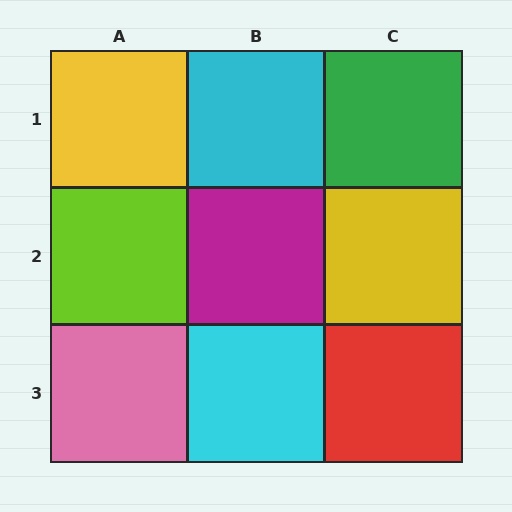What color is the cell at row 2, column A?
Lime.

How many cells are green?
1 cell is green.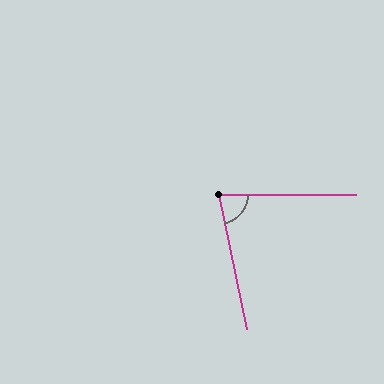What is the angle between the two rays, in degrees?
Approximately 78 degrees.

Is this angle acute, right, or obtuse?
It is acute.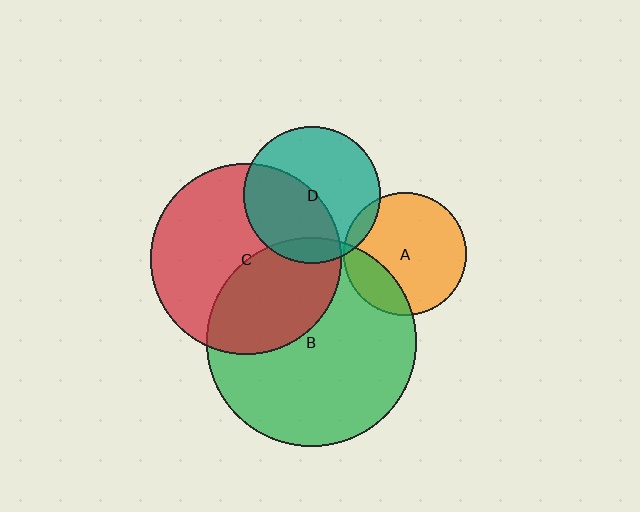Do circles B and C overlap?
Yes.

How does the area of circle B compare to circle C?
Approximately 1.2 times.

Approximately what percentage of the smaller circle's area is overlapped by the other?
Approximately 40%.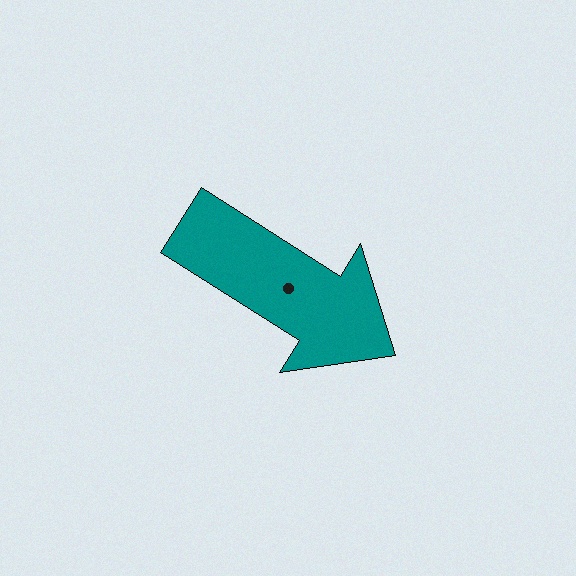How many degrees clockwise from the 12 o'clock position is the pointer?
Approximately 122 degrees.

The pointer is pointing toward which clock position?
Roughly 4 o'clock.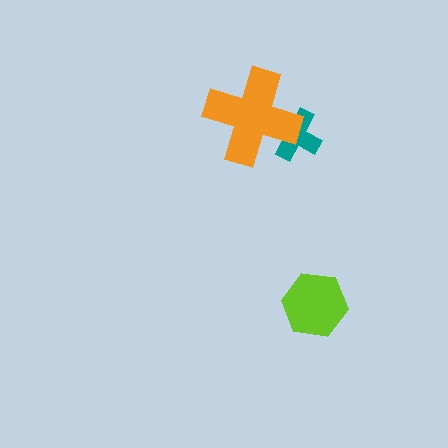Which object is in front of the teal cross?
The orange cross is in front of the teal cross.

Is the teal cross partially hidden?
Yes, it is partially covered by another shape.